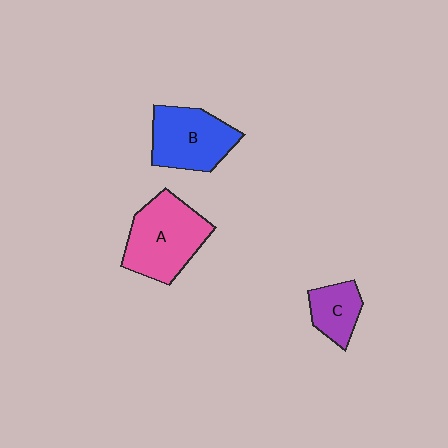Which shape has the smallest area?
Shape C (purple).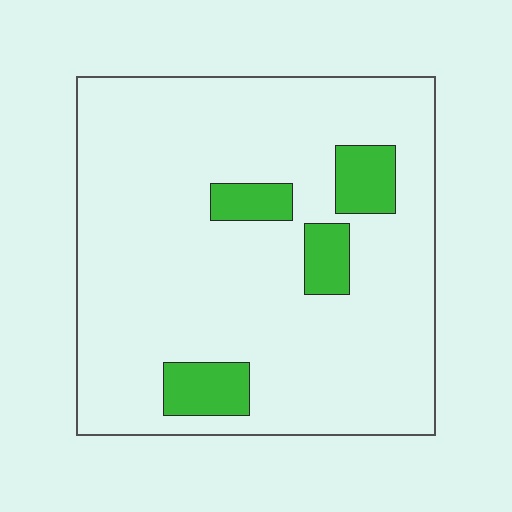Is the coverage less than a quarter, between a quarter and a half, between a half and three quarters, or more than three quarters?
Less than a quarter.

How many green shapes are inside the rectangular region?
4.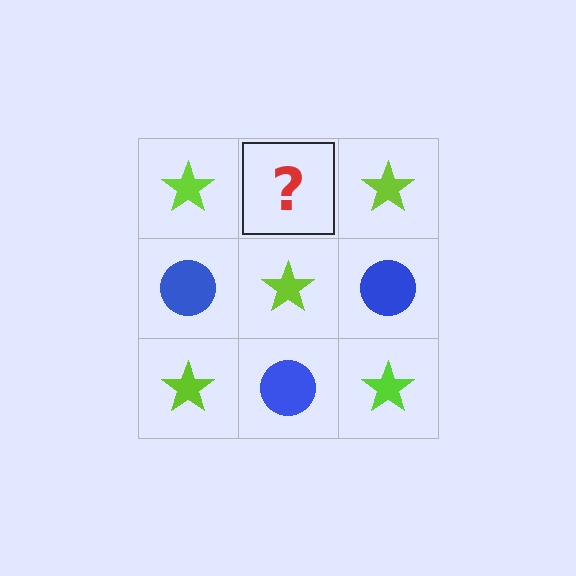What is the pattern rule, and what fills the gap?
The rule is that it alternates lime star and blue circle in a checkerboard pattern. The gap should be filled with a blue circle.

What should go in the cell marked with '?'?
The missing cell should contain a blue circle.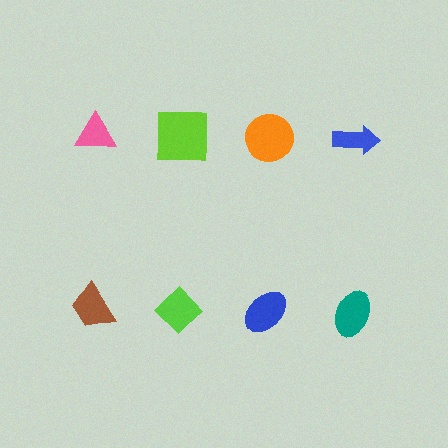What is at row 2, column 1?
A brown trapezoid.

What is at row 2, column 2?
A lime diamond.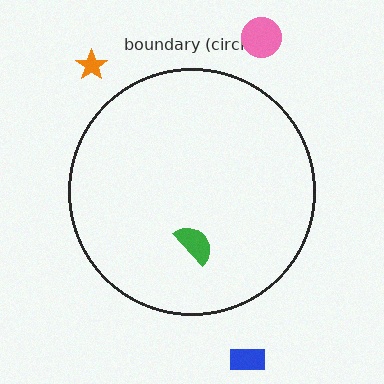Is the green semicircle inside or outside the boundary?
Inside.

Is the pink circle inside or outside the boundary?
Outside.